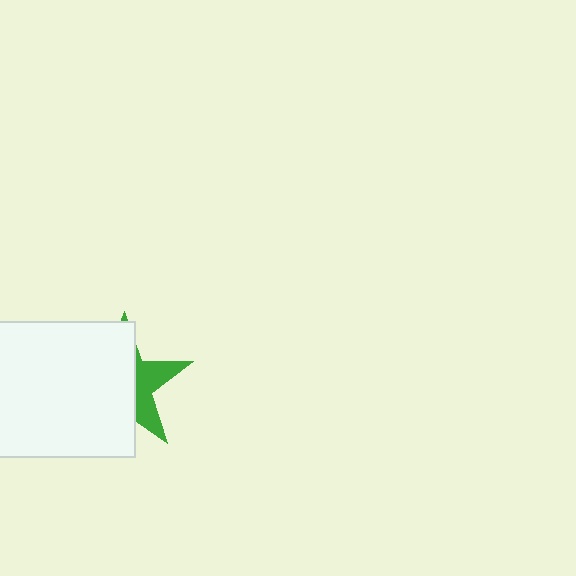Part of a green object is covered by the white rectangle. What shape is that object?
It is a star.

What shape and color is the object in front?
The object in front is a white rectangle.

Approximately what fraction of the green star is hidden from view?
Roughly 66% of the green star is hidden behind the white rectangle.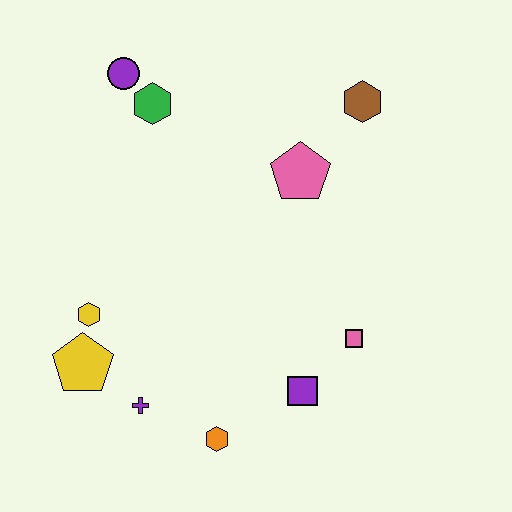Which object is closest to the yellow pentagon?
The yellow hexagon is closest to the yellow pentagon.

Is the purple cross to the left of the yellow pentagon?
No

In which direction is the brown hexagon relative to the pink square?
The brown hexagon is above the pink square.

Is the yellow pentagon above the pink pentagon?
No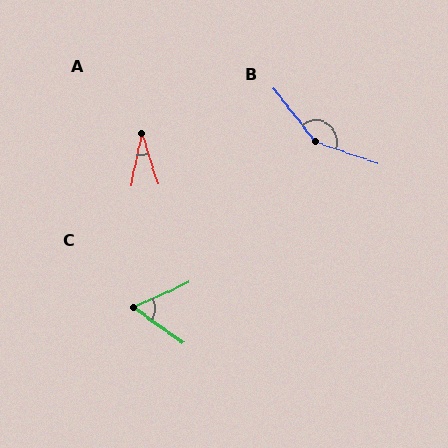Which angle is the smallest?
A, at approximately 30 degrees.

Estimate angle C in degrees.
Approximately 60 degrees.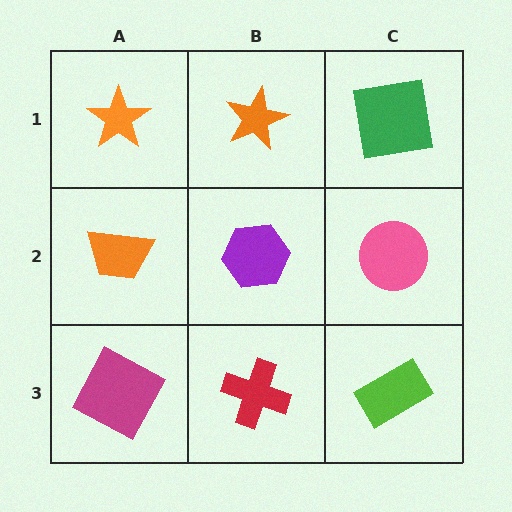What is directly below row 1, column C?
A pink circle.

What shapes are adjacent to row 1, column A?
An orange trapezoid (row 2, column A), an orange star (row 1, column B).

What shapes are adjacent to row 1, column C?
A pink circle (row 2, column C), an orange star (row 1, column B).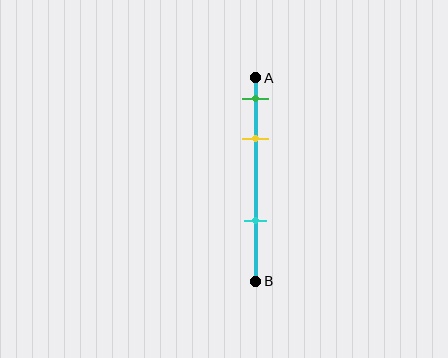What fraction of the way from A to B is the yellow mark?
The yellow mark is approximately 30% (0.3) of the way from A to B.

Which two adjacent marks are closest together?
The green and yellow marks are the closest adjacent pair.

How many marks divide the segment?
There are 3 marks dividing the segment.